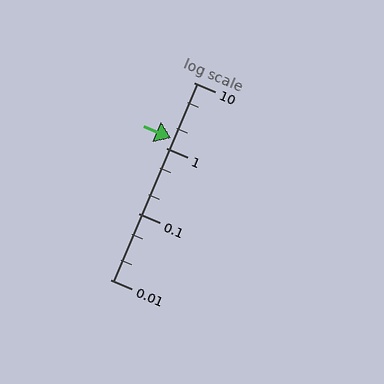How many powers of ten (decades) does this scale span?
The scale spans 3 decades, from 0.01 to 10.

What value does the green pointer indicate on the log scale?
The pointer indicates approximately 1.4.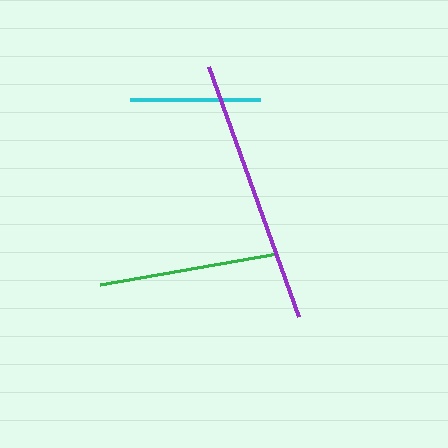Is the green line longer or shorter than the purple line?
The purple line is longer than the green line.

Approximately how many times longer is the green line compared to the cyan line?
The green line is approximately 1.4 times the length of the cyan line.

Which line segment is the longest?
The purple line is the longest at approximately 266 pixels.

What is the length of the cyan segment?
The cyan segment is approximately 130 pixels long.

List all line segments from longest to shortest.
From longest to shortest: purple, green, cyan.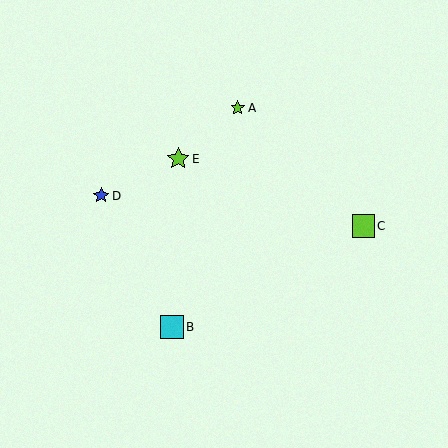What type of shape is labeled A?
Shape A is a lime star.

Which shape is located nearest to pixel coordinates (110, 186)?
The blue star (labeled D) at (101, 196) is nearest to that location.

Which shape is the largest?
The cyan square (labeled B) is the largest.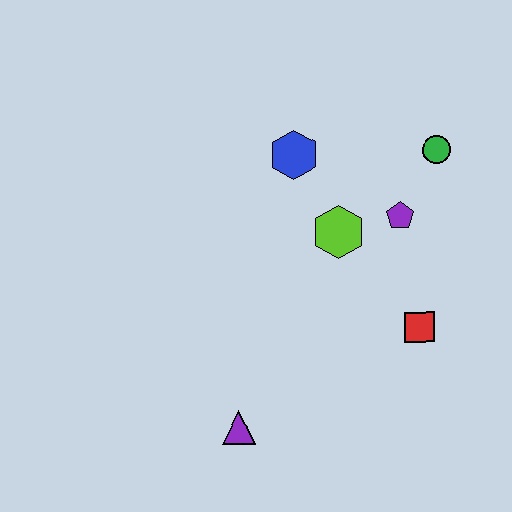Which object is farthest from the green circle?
The purple triangle is farthest from the green circle.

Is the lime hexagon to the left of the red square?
Yes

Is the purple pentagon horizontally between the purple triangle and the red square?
Yes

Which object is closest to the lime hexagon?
The purple pentagon is closest to the lime hexagon.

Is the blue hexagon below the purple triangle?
No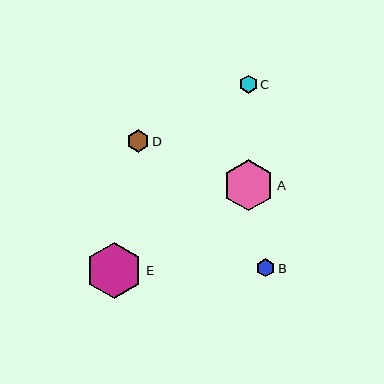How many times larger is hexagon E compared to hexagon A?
Hexagon E is approximately 1.1 times the size of hexagon A.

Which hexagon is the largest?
Hexagon E is the largest with a size of approximately 56 pixels.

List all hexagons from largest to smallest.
From largest to smallest: E, A, D, B, C.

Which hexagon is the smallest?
Hexagon C is the smallest with a size of approximately 18 pixels.